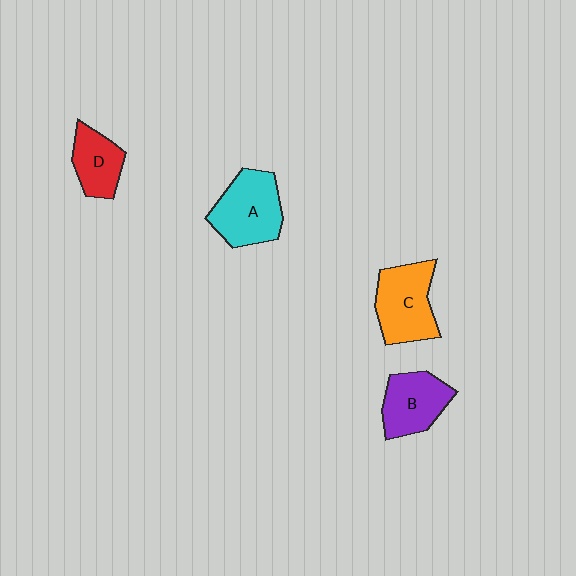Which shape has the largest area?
Shape A (cyan).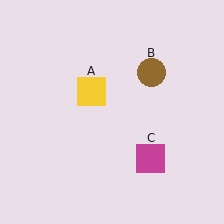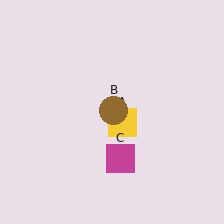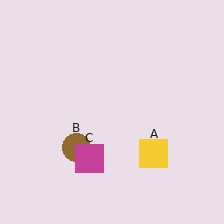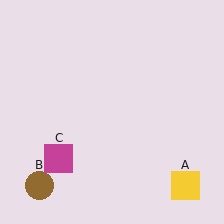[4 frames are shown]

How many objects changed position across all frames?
3 objects changed position: yellow square (object A), brown circle (object B), magenta square (object C).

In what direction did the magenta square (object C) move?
The magenta square (object C) moved left.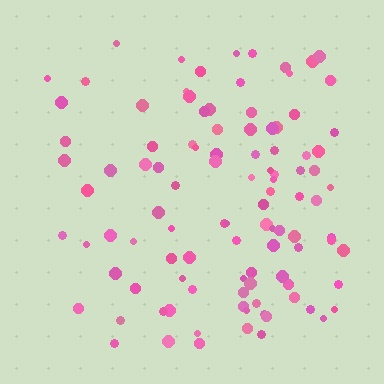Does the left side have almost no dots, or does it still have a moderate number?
Still a moderate number, just noticeably fewer than the right.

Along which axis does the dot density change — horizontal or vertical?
Horizontal.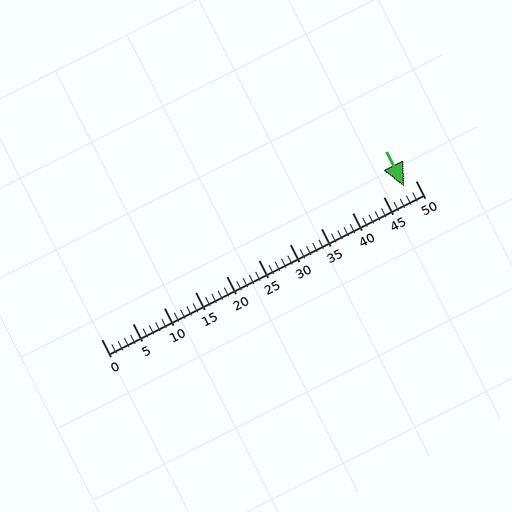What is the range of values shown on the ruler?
The ruler shows values from 0 to 50.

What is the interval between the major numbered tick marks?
The major tick marks are spaced 5 units apart.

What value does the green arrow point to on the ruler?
The green arrow points to approximately 48.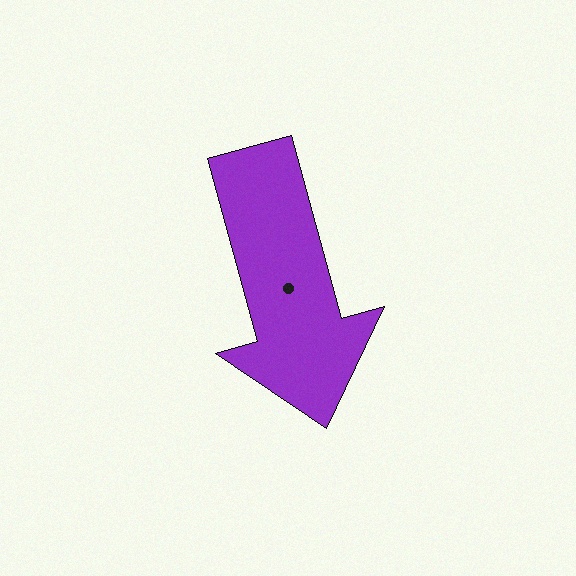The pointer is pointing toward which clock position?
Roughly 5 o'clock.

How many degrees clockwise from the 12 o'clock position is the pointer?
Approximately 165 degrees.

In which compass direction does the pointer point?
South.